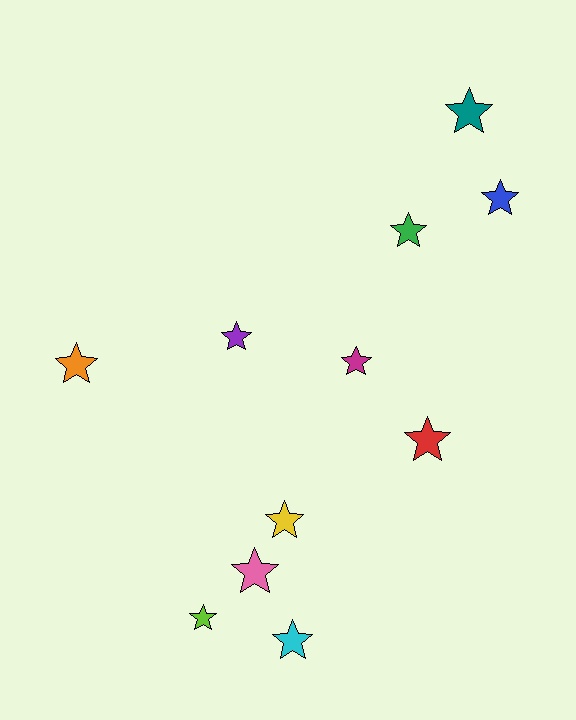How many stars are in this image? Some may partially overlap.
There are 11 stars.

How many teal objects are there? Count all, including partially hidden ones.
There is 1 teal object.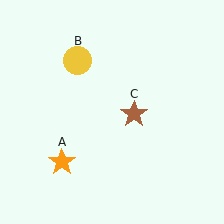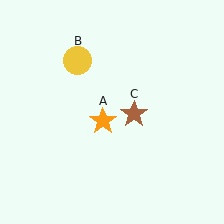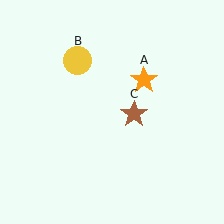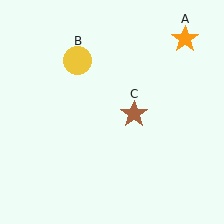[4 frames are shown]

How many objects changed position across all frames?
1 object changed position: orange star (object A).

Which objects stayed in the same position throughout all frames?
Yellow circle (object B) and brown star (object C) remained stationary.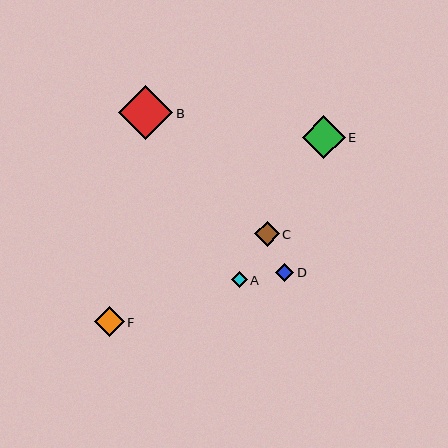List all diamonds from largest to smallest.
From largest to smallest: B, E, F, C, D, A.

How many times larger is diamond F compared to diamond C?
Diamond F is approximately 1.2 times the size of diamond C.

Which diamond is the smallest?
Diamond A is the smallest with a size of approximately 16 pixels.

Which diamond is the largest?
Diamond B is the largest with a size of approximately 54 pixels.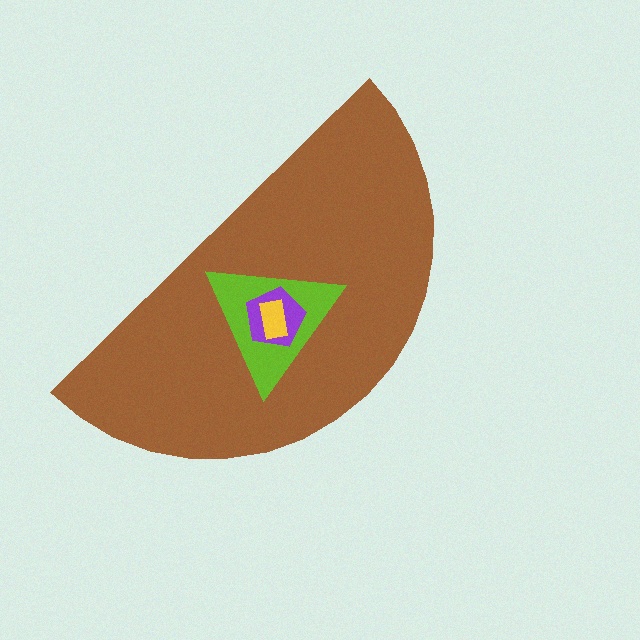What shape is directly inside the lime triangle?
The purple pentagon.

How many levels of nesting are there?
4.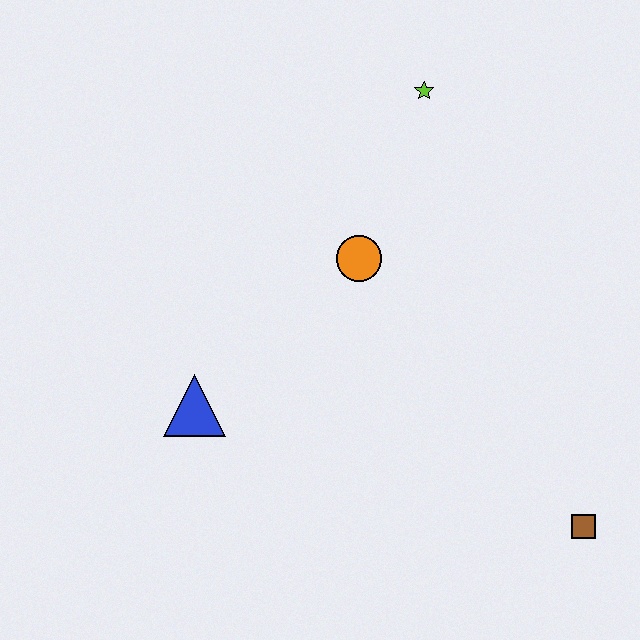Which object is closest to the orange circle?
The lime star is closest to the orange circle.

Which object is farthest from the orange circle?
The brown square is farthest from the orange circle.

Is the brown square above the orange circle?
No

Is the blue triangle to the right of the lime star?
No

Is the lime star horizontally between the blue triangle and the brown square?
Yes